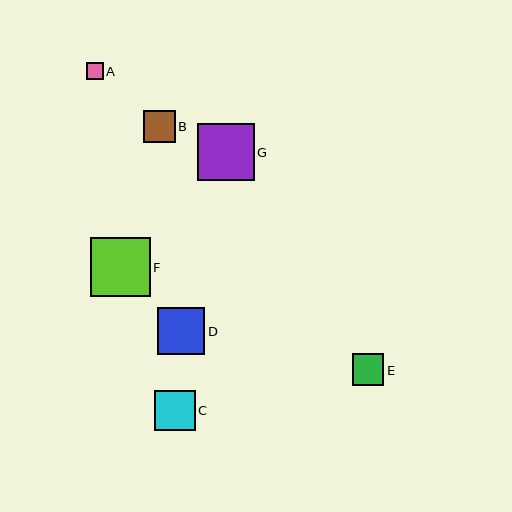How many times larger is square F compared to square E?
Square F is approximately 1.9 times the size of square E.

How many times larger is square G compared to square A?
Square G is approximately 3.5 times the size of square A.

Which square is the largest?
Square F is the largest with a size of approximately 60 pixels.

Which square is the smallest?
Square A is the smallest with a size of approximately 16 pixels.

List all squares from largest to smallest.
From largest to smallest: F, G, D, C, E, B, A.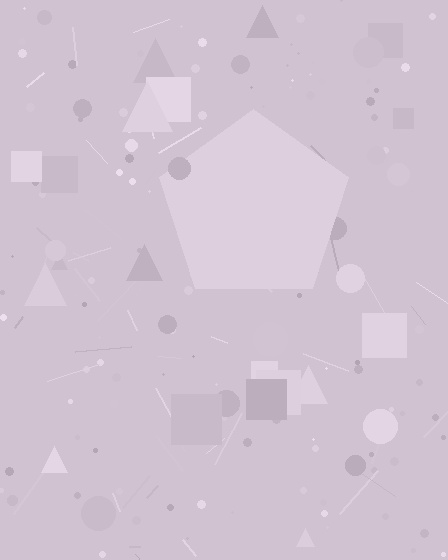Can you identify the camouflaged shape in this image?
The camouflaged shape is a pentagon.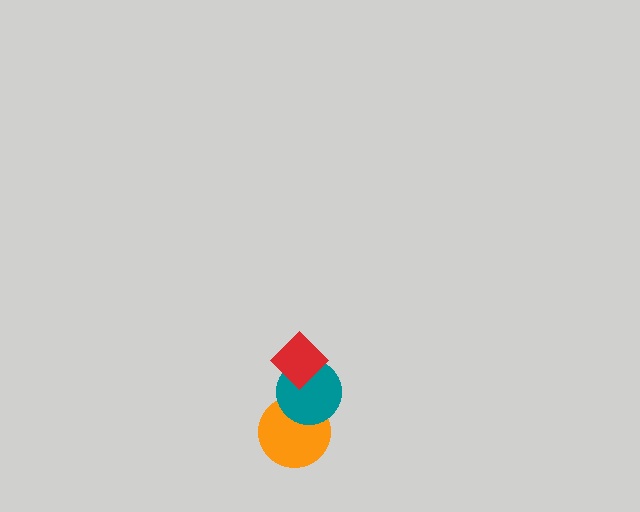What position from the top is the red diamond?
The red diamond is 1st from the top.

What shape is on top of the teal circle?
The red diamond is on top of the teal circle.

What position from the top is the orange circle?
The orange circle is 3rd from the top.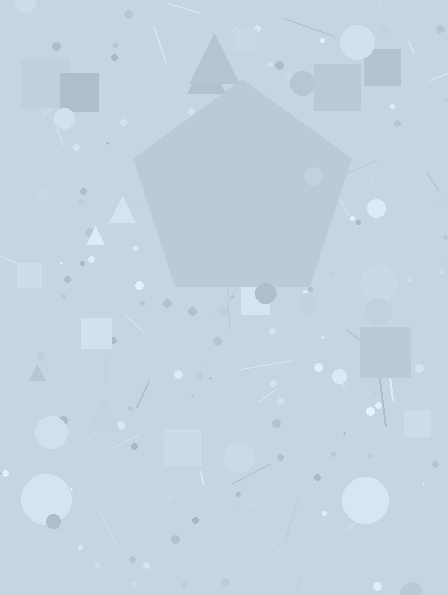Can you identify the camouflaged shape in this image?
The camouflaged shape is a pentagon.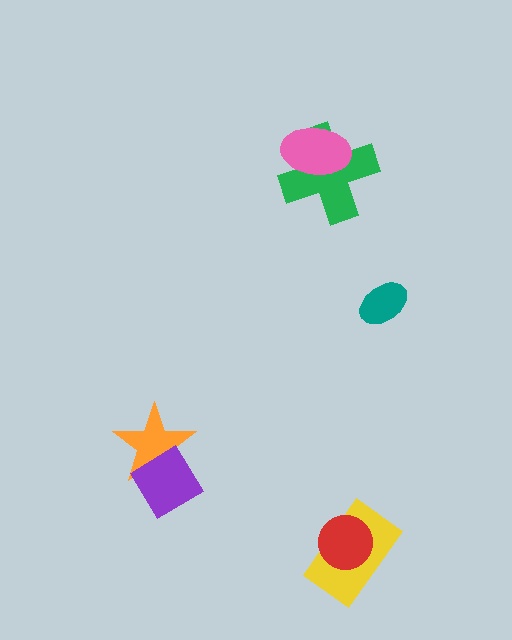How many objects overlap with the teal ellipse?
0 objects overlap with the teal ellipse.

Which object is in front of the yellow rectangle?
The red circle is in front of the yellow rectangle.